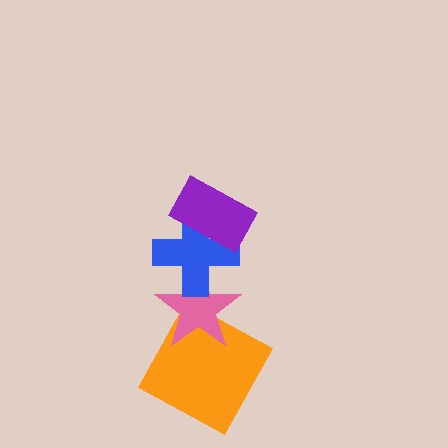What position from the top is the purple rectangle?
The purple rectangle is 1st from the top.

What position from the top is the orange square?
The orange square is 4th from the top.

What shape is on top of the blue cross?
The purple rectangle is on top of the blue cross.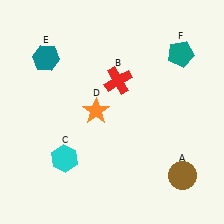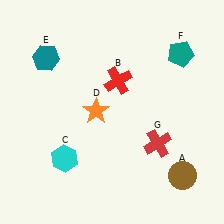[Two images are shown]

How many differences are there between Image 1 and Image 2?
There is 1 difference between the two images.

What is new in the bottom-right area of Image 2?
A red cross (G) was added in the bottom-right area of Image 2.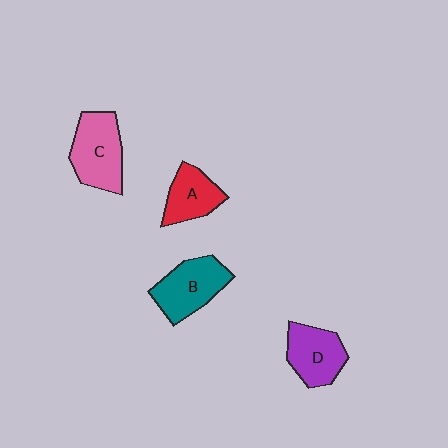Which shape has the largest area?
Shape C (pink).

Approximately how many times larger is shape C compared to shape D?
Approximately 1.2 times.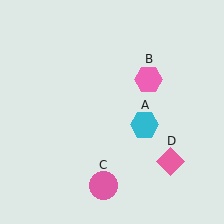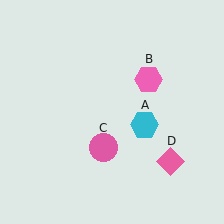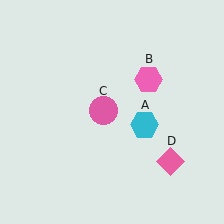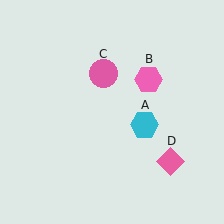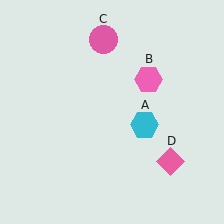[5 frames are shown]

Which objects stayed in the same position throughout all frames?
Cyan hexagon (object A) and pink hexagon (object B) and pink diamond (object D) remained stationary.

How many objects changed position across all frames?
1 object changed position: pink circle (object C).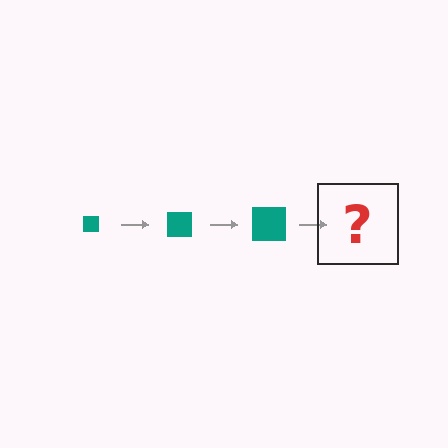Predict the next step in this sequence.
The next step is a teal square, larger than the previous one.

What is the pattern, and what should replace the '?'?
The pattern is that the square gets progressively larger each step. The '?' should be a teal square, larger than the previous one.